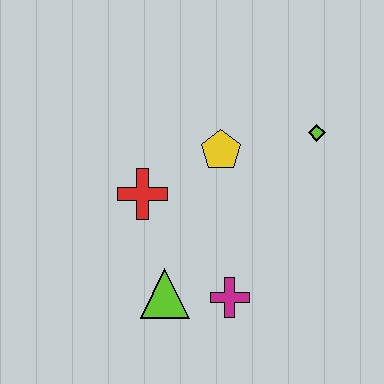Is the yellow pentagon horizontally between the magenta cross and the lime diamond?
No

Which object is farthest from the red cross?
The lime diamond is farthest from the red cross.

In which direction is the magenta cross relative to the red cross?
The magenta cross is below the red cross.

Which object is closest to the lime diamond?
The yellow pentagon is closest to the lime diamond.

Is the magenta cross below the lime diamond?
Yes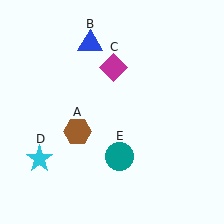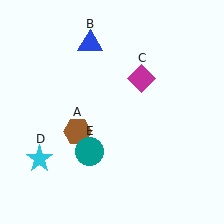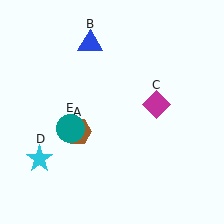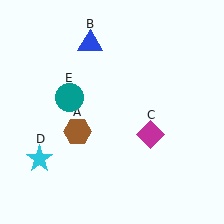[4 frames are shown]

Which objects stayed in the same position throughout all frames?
Brown hexagon (object A) and blue triangle (object B) and cyan star (object D) remained stationary.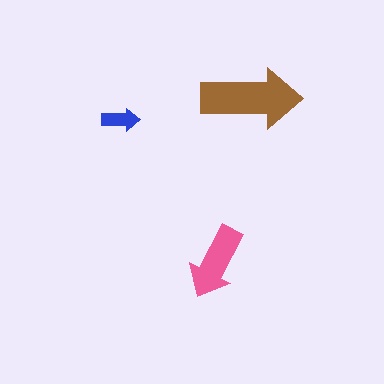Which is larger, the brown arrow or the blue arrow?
The brown one.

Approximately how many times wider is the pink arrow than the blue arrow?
About 2 times wider.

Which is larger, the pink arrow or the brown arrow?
The brown one.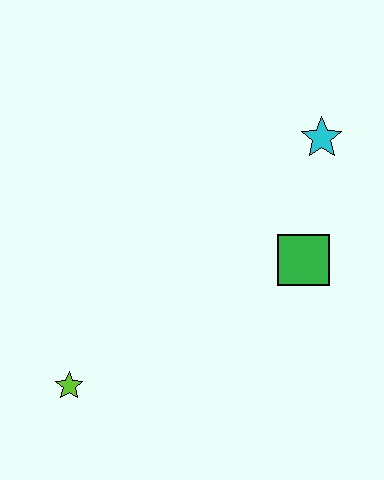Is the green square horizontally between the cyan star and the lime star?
Yes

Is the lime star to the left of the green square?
Yes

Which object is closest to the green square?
The cyan star is closest to the green square.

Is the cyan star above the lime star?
Yes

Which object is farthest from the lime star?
The cyan star is farthest from the lime star.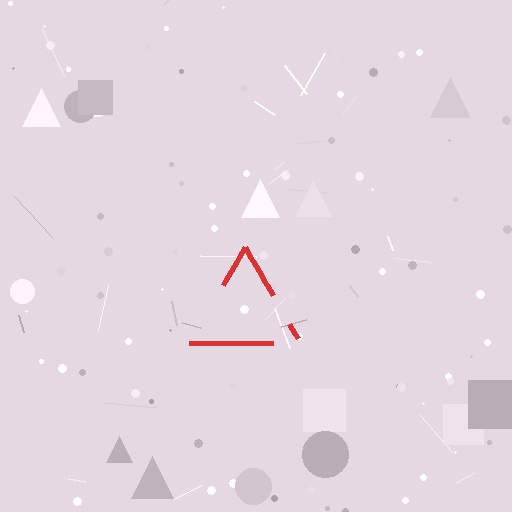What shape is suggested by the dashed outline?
The dashed outline suggests a triangle.